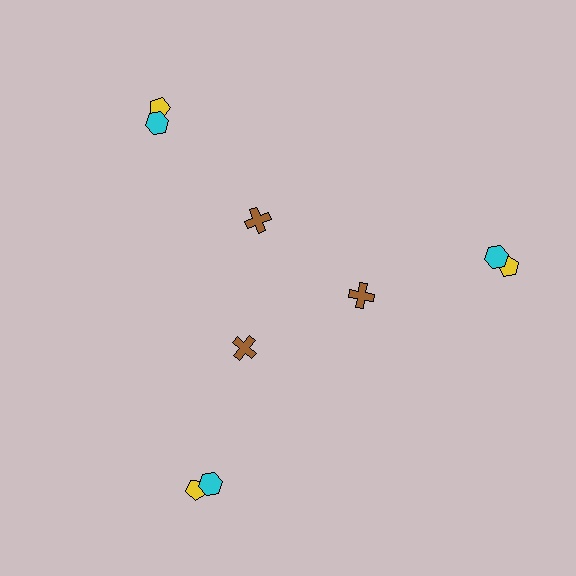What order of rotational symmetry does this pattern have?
This pattern has 3-fold rotational symmetry.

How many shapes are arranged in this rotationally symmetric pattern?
There are 9 shapes, arranged in 3 groups of 3.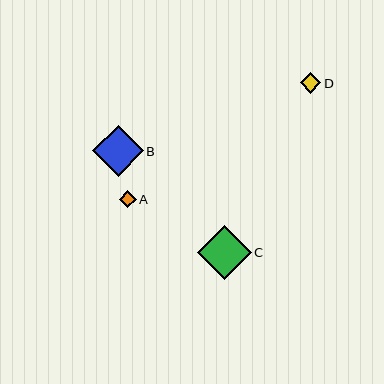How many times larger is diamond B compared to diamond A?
Diamond B is approximately 3.0 times the size of diamond A.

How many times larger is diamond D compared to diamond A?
Diamond D is approximately 1.2 times the size of diamond A.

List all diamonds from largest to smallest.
From largest to smallest: C, B, D, A.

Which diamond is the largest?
Diamond C is the largest with a size of approximately 54 pixels.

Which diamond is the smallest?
Diamond A is the smallest with a size of approximately 17 pixels.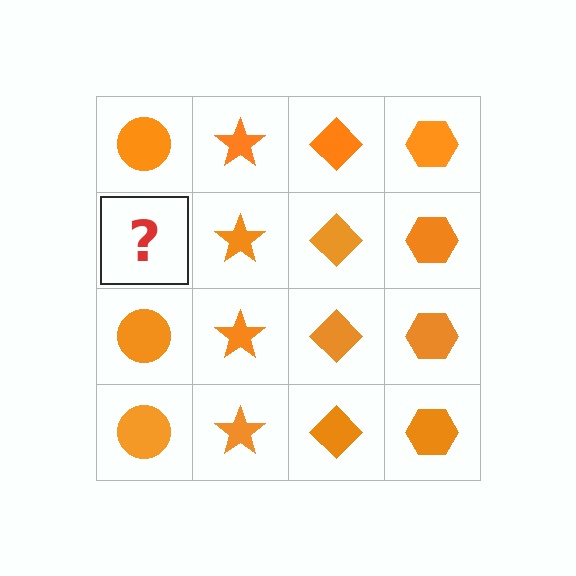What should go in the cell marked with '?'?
The missing cell should contain an orange circle.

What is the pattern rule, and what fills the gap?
The rule is that each column has a consistent shape. The gap should be filled with an orange circle.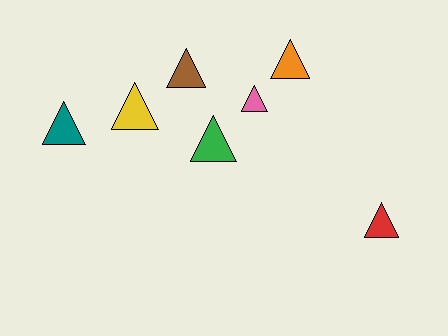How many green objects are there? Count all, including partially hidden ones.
There is 1 green object.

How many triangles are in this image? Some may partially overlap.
There are 7 triangles.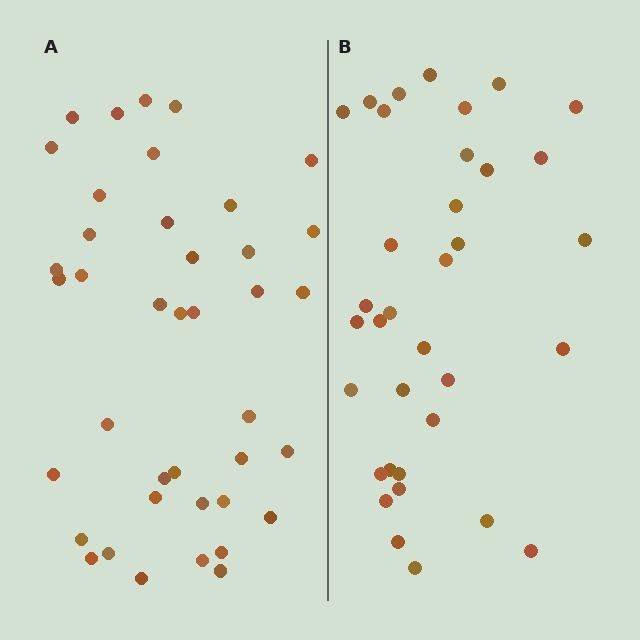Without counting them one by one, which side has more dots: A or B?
Region A (the left region) has more dots.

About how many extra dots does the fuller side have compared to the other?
Region A has about 5 more dots than region B.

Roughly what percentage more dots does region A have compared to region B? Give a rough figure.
About 15% more.